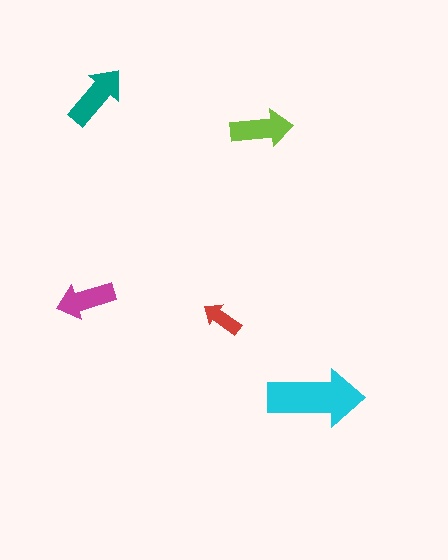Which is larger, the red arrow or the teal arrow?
The teal one.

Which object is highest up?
The teal arrow is topmost.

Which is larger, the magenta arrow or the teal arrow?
The teal one.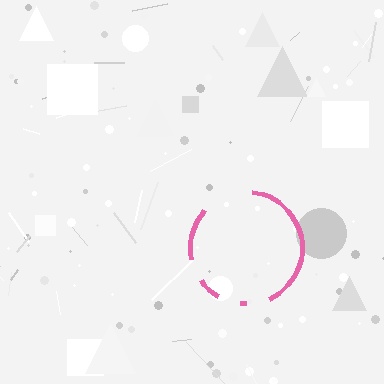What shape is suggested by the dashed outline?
The dashed outline suggests a circle.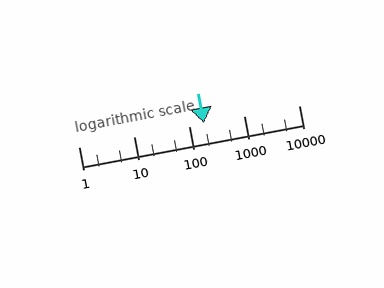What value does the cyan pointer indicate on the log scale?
The pointer indicates approximately 190.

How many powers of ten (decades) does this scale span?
The scale spans 4 decades, from 1 to 10000.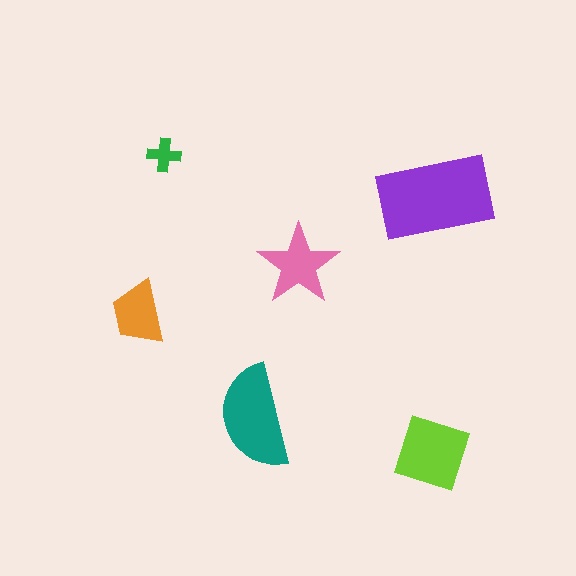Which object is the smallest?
The green cross.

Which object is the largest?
The purple rectangle.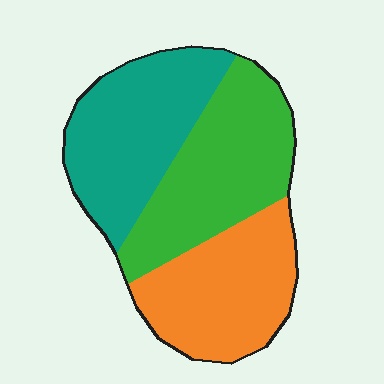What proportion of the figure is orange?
Orange takes up about one third (1/3) of the figure.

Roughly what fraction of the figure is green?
Green covers roughly 35% of the figure.